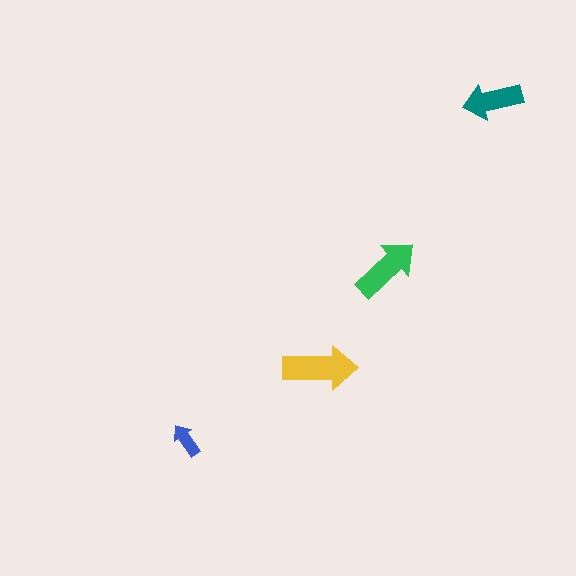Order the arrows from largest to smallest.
the yellow one, the green one, the teal one, the blue one.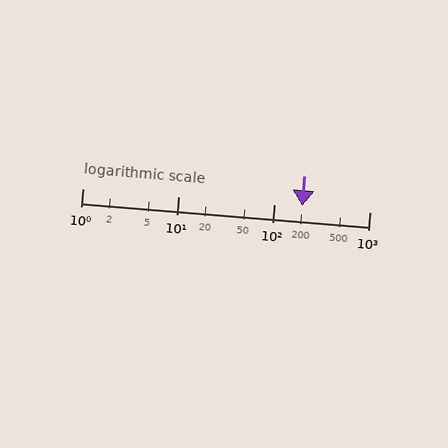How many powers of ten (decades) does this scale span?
The scale spans 3 decades, from 1 to 1000.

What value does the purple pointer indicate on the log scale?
The pointer indicates approximately 200.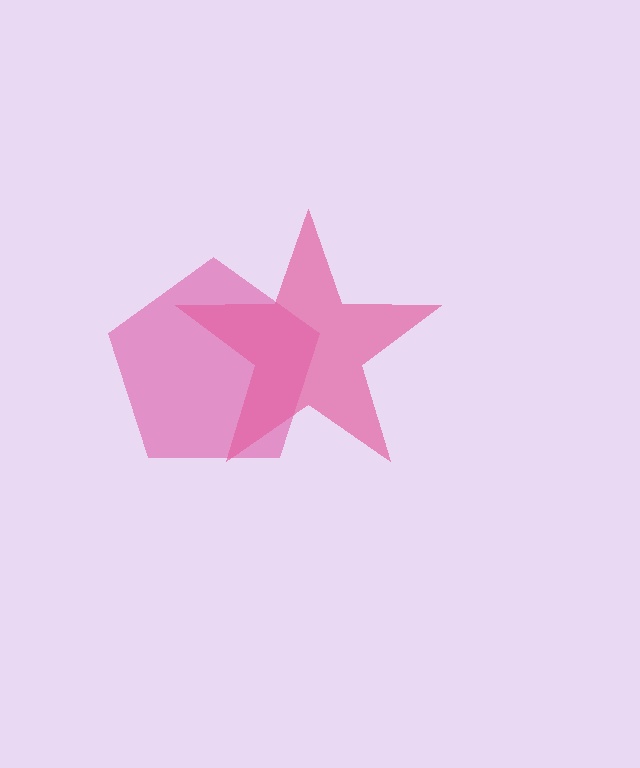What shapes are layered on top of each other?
The layered shapes are: a magenta pentagon, a pink star.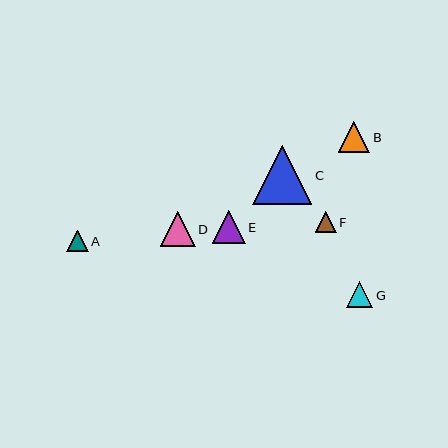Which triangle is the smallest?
Triangle F is the smallest with a size of approximately 21 pixels.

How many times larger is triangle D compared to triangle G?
Triangle D is approximately 1.3 times the size of triangle G.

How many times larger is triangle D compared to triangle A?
Triangle D is approximately 1.6 times the size of triangle A.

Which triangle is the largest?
Triangle C is the largest with a size of approximately 59 pixels.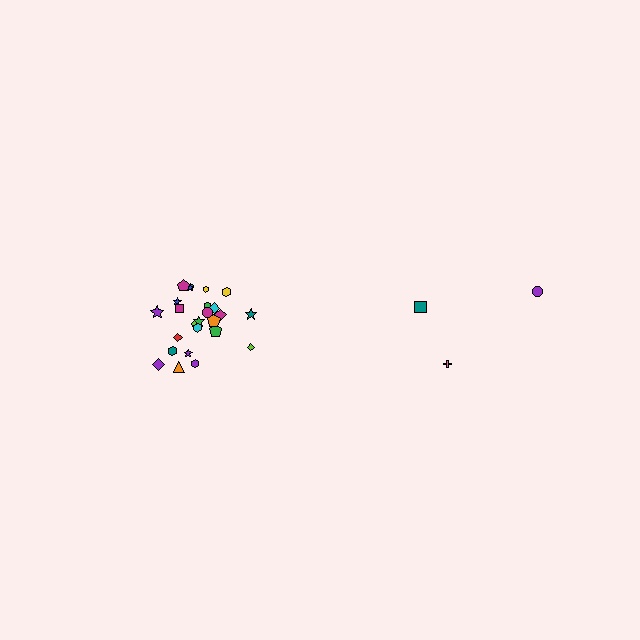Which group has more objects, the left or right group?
The left group.